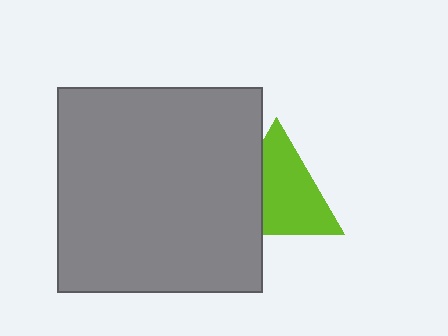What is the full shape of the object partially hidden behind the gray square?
The partially hidden object is a lime triangle.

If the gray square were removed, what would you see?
You would see the complete lime triangle.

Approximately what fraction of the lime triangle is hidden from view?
Roughly 32% of the lime triangle is hidden behind the gray square.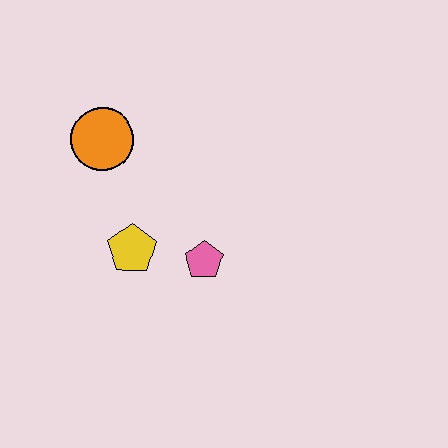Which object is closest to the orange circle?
The yellow pentagon is closest to the orange circle.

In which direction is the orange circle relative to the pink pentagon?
The orange circle is above the pink pentagon.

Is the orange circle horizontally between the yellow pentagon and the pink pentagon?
No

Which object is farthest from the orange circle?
The pink pentagon is farthest from the orange circle.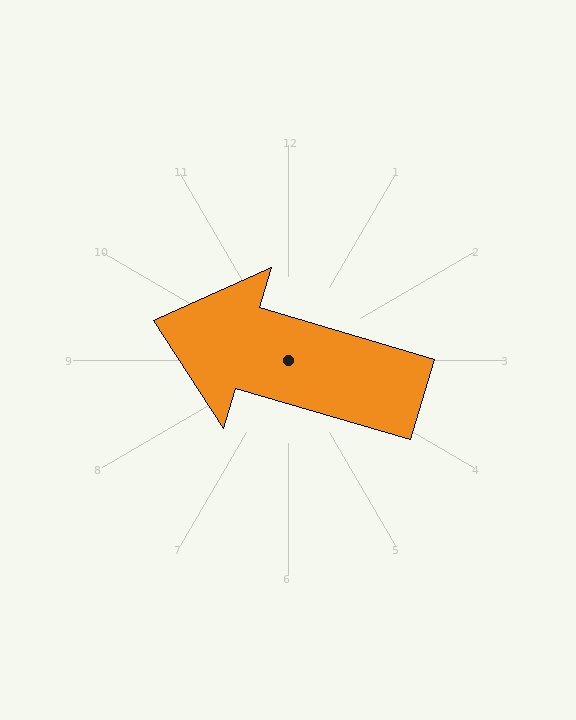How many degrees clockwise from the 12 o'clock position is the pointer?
Approximately 286 degrees.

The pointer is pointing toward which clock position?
Roughly 10 o'clock.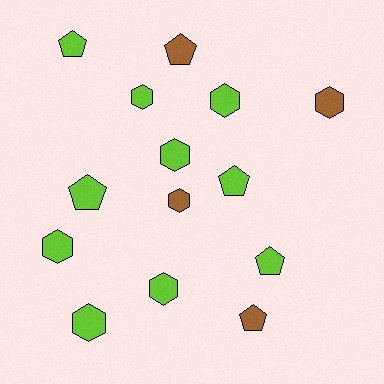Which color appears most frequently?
Lime, with 10 objects.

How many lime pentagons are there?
There are 4 lime pentagons.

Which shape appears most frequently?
Hexagon, with 8 objects.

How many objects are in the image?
There are 14 objects.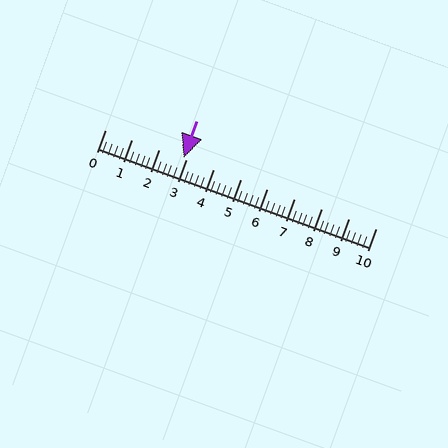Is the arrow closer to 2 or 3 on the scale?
The arrow is closer to 3.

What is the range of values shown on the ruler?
The ruler shows values from 0 to 10.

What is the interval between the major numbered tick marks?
The major tick marks are spaced 1 units apart.